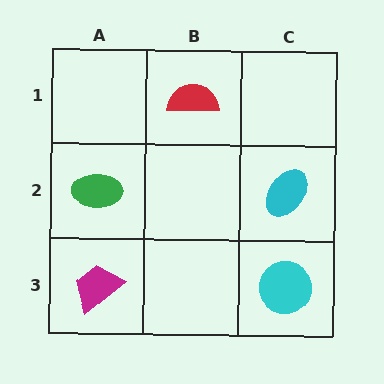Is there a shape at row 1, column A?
No, that cell is empty.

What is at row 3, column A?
A magenta trapezoid.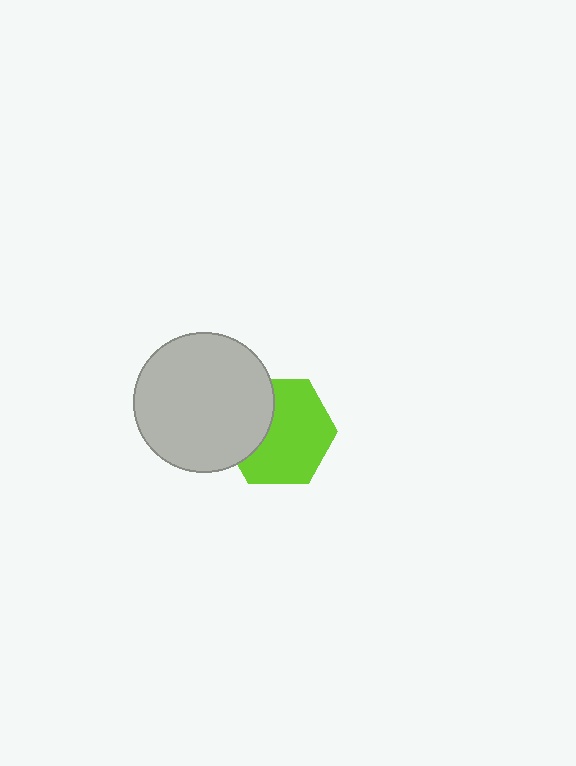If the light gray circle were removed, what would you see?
You would see the complete lime hexagon.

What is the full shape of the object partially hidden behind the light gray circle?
The partially hidden object is a lime hexagon.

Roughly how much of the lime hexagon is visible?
Most of it is visible (roughly 68%).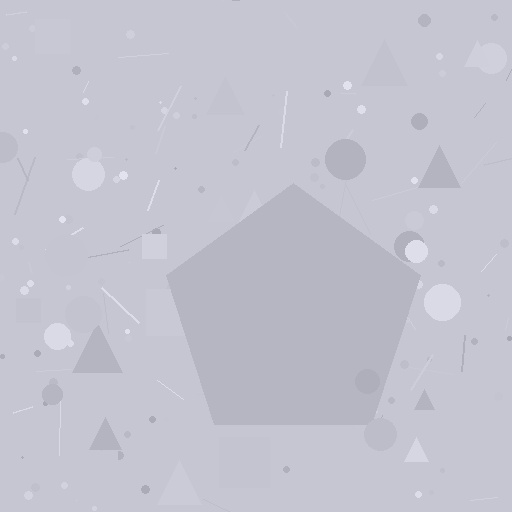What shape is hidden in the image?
A pentagon is hidden in the image.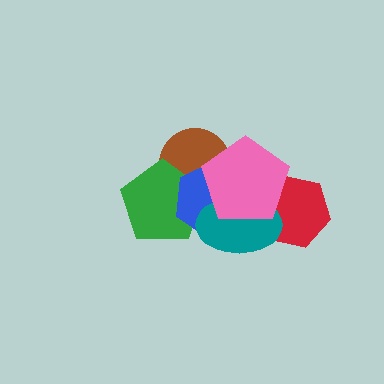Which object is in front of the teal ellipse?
The pink pentagon is in front of the teal ellipse.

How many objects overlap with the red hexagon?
2 objects overlap with the red hexagon.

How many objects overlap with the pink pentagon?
4 objects overlap with the pink pentagon.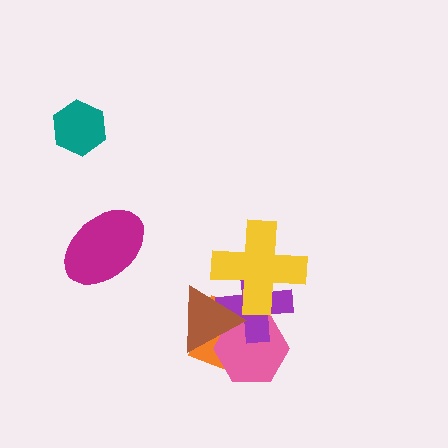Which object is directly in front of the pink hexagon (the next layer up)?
The purple cross is directly in front of the pink hexagon.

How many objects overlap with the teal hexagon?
0 objects overlap with the teal hexagon.